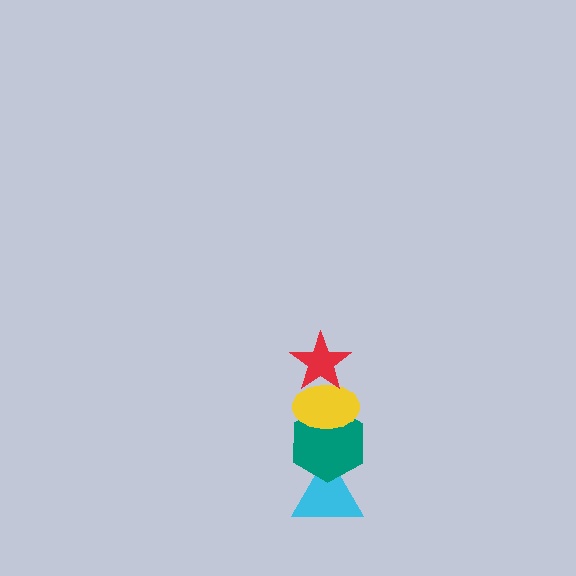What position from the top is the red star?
The red star is 1st from the top.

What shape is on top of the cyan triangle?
The teal hexagon is on top of the cyan triangle.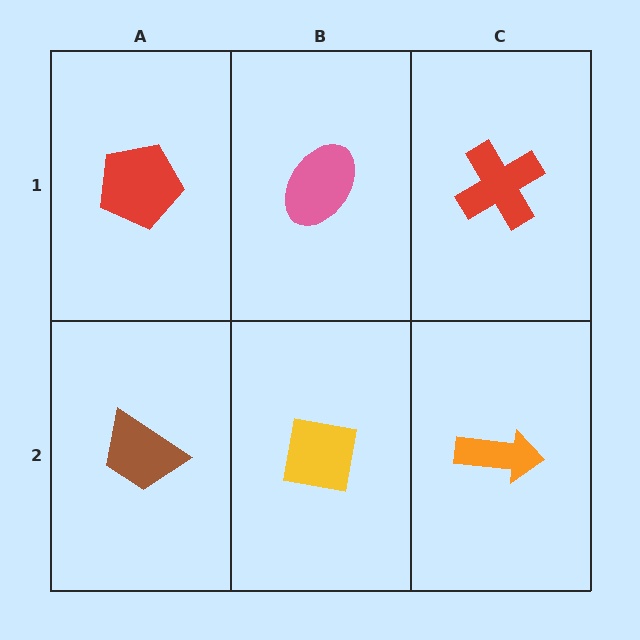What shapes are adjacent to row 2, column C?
A red cross (row 1, column C), a yellow square (row 2, column B).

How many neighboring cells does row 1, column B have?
3.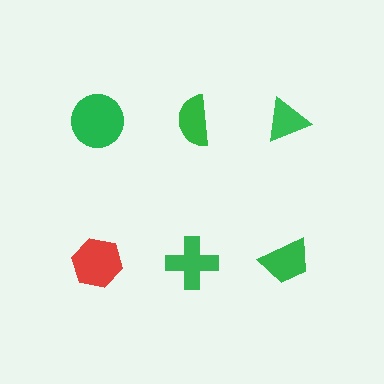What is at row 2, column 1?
A red hexagon.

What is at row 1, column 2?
A green semicircle.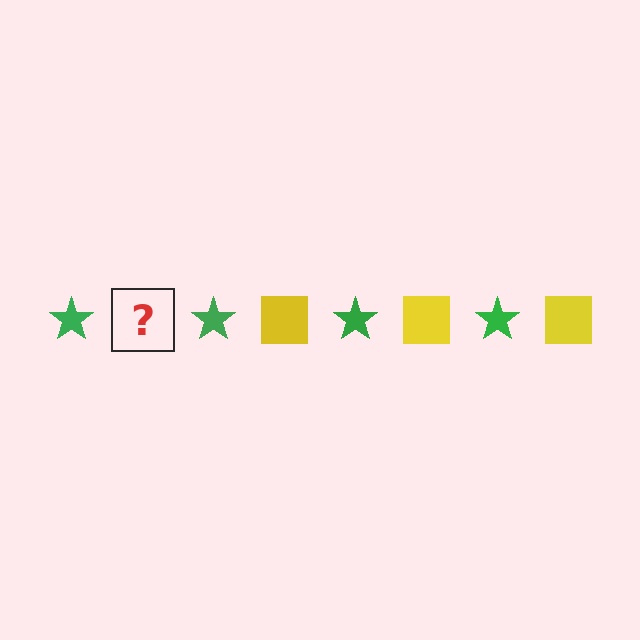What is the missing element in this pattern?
The missing element is a yellow square.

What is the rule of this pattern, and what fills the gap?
The rule is that the pattern alternates between green star and yellow square. The gap should be filled with a yellow square.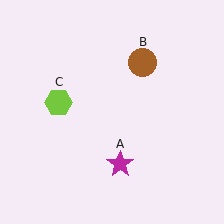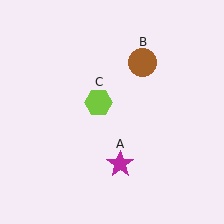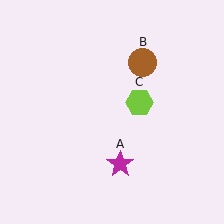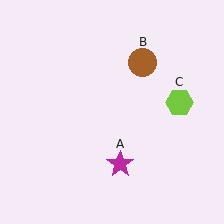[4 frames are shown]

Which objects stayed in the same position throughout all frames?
Magenta star (object A) and brown circle (object B) remained stationary.